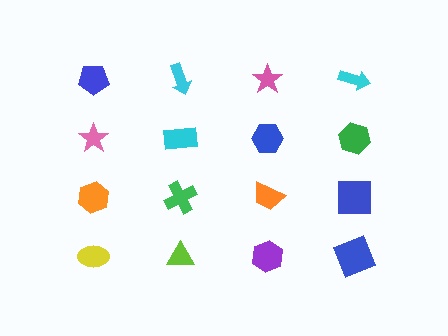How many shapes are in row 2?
4 shapes.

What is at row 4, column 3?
A purple hexagon.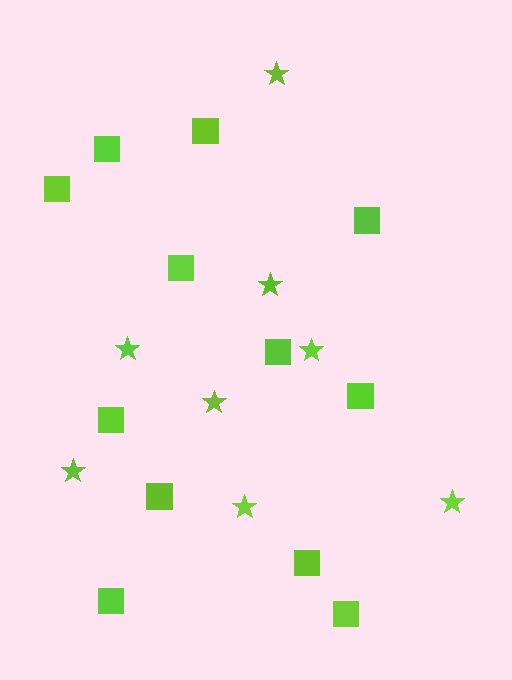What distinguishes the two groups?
There are 2 groups: one group of stars (8) and one group of squares (12).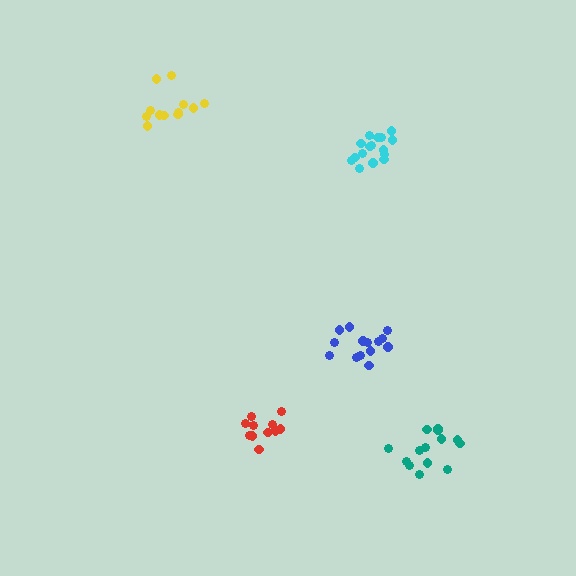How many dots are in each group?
Group 1: 11 dots, Group 2: 14 dots, Group 3: 16 dots, Group 4: 14 dots, Group 5: 12 dots (67 total).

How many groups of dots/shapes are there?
There are 5 groups.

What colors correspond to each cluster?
The clusters are colored: red, blue, cyan, teal, yellow.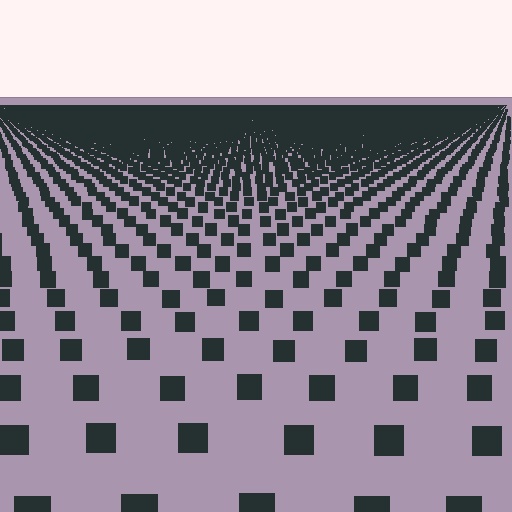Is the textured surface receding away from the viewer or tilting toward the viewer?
The surface is receding away from the viewer. Texture elements get smaller and denser toward the top.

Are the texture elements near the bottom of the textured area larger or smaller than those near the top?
Larger. Near the bottom, elements are closer to the viewer and appear at a bigger on-screen size.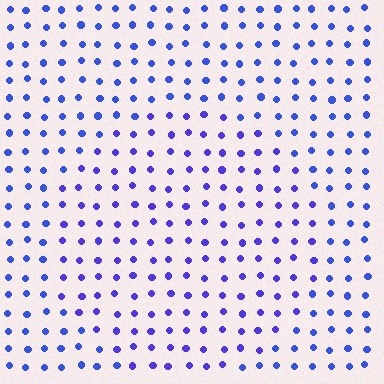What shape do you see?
I see a circle.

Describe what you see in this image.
The image is filled with small blue elements in a uniform arrangement. A circle-shaped region is visible where the elements are tinted to a slightly different hue, forming a subtle color boundary.